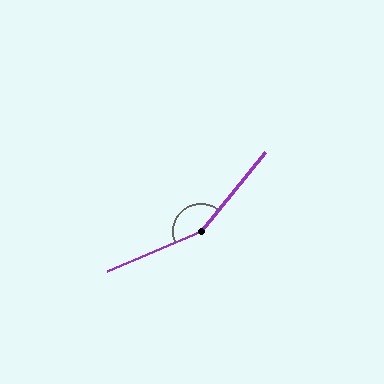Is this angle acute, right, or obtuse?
It is obtuse.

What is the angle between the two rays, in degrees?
Approximately 152 degrees.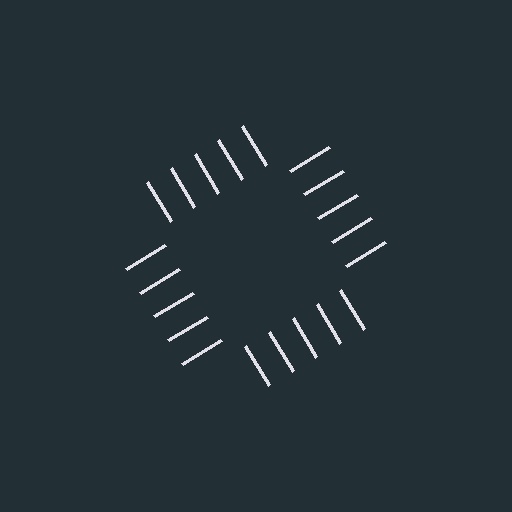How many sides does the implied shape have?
4 sides — the line-ends trace a square.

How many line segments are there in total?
20 — 5 along each of the 4 edges.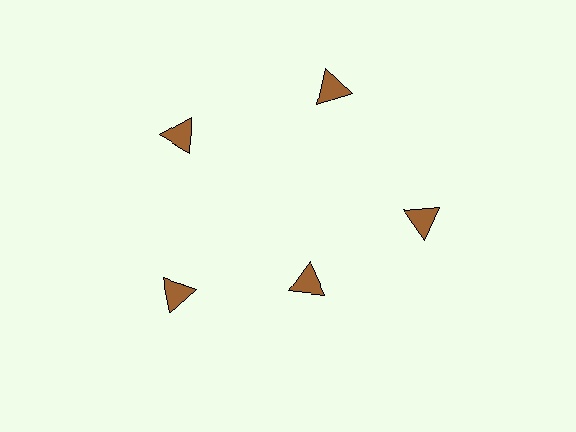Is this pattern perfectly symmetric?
No. The 5 brown triangles are arranged in a ring, but one element near the 5 o'clock position is pulled inward toward the center, breaking the 5-fold rotational symmetry.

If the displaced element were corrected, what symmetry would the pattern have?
It would have 5-fold rotational symmetry — the pattern would map onto itself every 72 degrees.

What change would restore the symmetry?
The symmetry would be restored by moving it outward, back onto the ring so that all 5 triangles sit at equal angles and equal distance from the center.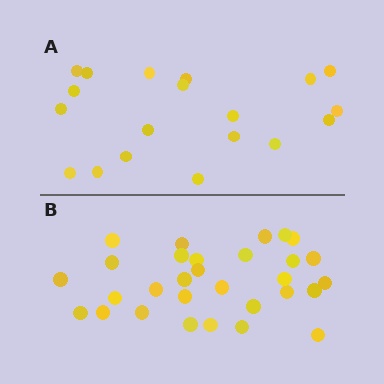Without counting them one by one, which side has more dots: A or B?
Region B (the bottom region) has more dots.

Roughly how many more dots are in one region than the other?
Region B has roughly 12 or so more dots than region A.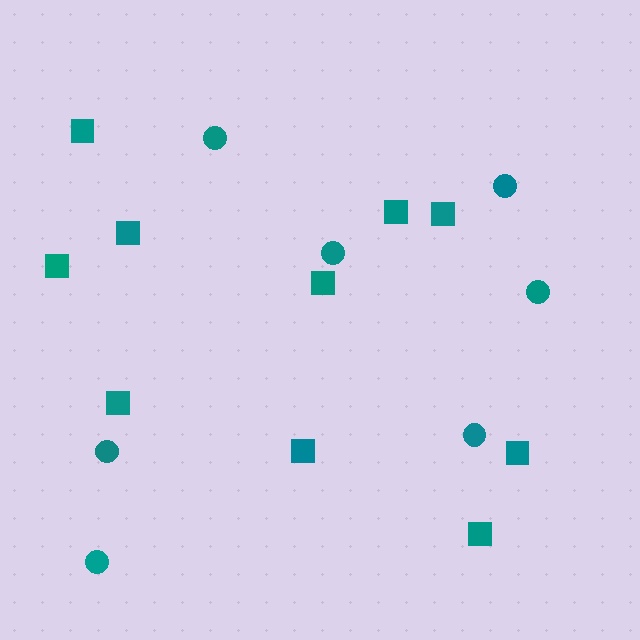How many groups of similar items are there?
There are 2 groups: one group of circles (7) and one group of squares (10).